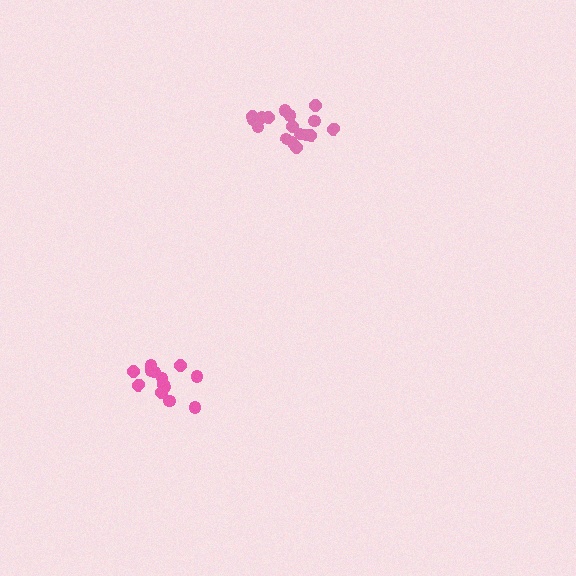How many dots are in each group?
Group 1: 17 dots, Group 2: 14 dots (31 total).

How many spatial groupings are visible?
There are 2 spatial groupings.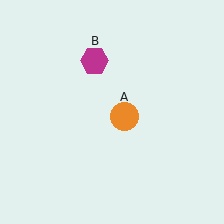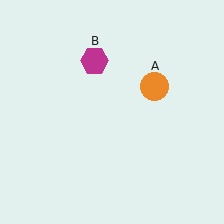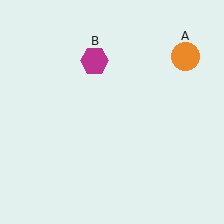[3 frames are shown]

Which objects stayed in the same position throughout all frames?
Magenta hexagon (object B) remained stationary.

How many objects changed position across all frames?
1 object changed position: orange circle (object A).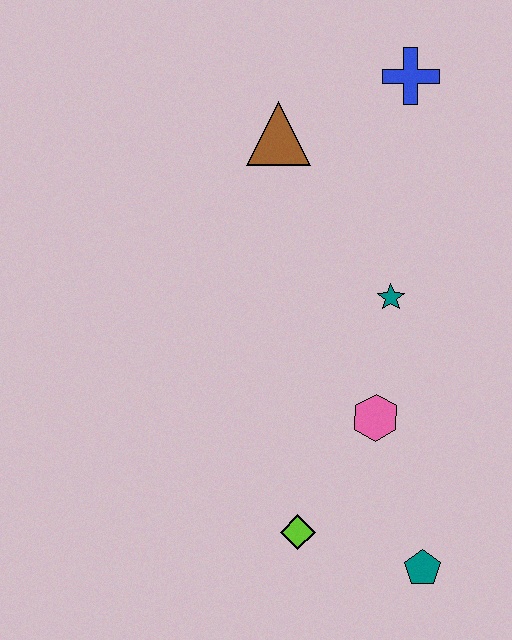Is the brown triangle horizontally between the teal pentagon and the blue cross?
No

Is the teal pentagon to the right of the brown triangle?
Yes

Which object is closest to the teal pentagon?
The lime diamond is closest to the teal pentagon.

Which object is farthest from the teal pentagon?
The blue cross is farthest from the teal pentagon.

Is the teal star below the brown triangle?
Yes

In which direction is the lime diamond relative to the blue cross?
The lime diamond is below the blue cross.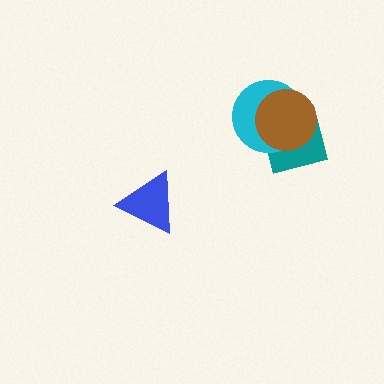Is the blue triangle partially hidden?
No, no other shape covers it.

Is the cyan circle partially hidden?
Yes, it is partially covered by another shape.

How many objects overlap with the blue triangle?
0 objects overlap with the blue triangle.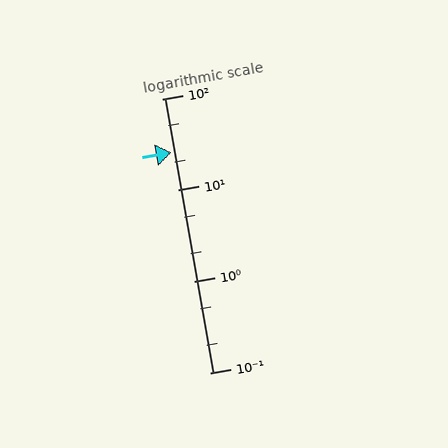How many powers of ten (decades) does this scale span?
The scale spans 3 decades, from 0.1 to 100.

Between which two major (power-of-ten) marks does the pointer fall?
The pointer is between 10 and 100.